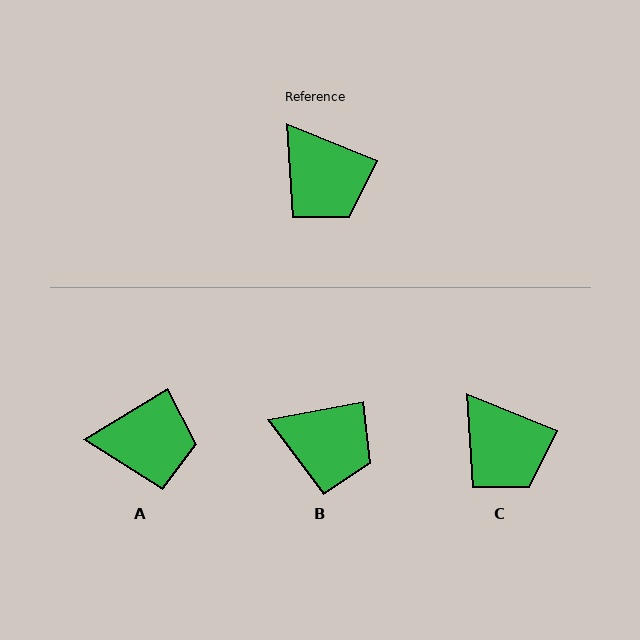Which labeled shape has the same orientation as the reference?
C.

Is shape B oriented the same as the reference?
No, it is off by about 33 degrees.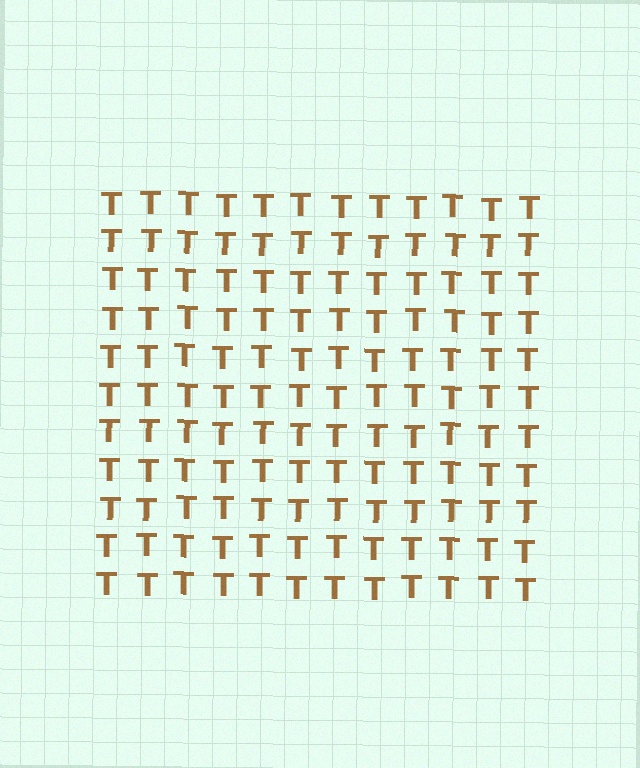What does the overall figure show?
The overall figure shows a square.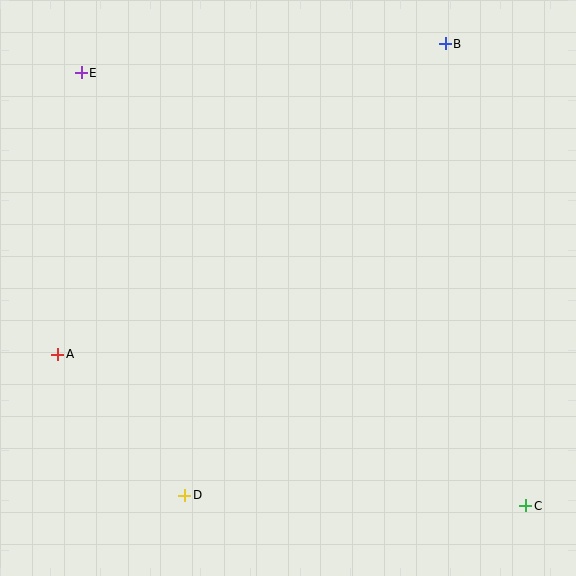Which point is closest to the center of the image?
Point D at (185, 495) is closest to the center.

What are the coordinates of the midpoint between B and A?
The midpoint between B and A is at (251, 199).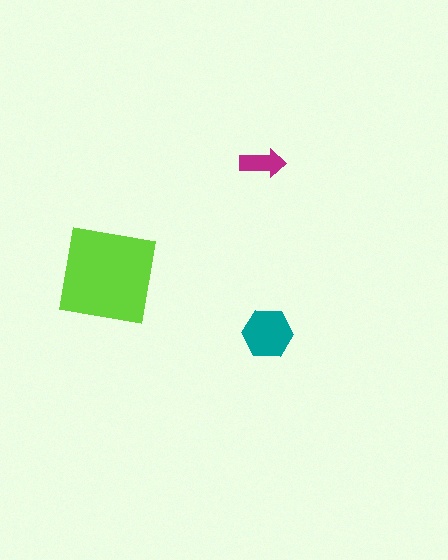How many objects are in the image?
There are 3 objects in the image.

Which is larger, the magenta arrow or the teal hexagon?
The teal hexagon.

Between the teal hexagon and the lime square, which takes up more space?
The lime square.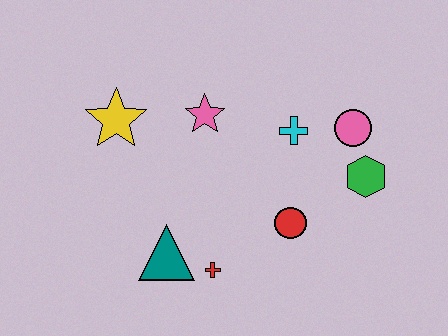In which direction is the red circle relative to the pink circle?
The red circle is below the pink circle.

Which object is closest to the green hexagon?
The pink circle is closest to the green hexagon.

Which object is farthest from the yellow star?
The green hexagon is farthest from the yellow star.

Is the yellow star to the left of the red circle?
Yes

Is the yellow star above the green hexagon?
Yes